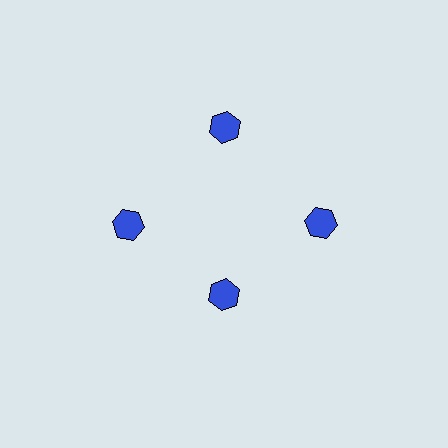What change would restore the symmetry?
The symmetry would be restored by moving it outward, back onto the ring so that all 4 hexagons sit at equal angles and equal distance from the center.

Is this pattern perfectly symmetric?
No. The 4 blue hexagons are arranged in a ring, but one element near the 6 o'clock position is pulled inward toward the center, breaking the 4-fold rotational symmetry.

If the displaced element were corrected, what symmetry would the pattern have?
It would have 4-fold rotational symmetry — the pattern would map onto itself every 90 degrees.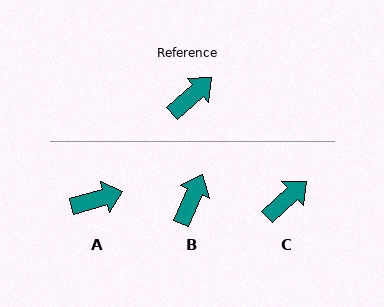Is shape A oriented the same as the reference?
No, it is off by about 26 degrees.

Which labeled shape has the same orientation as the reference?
C.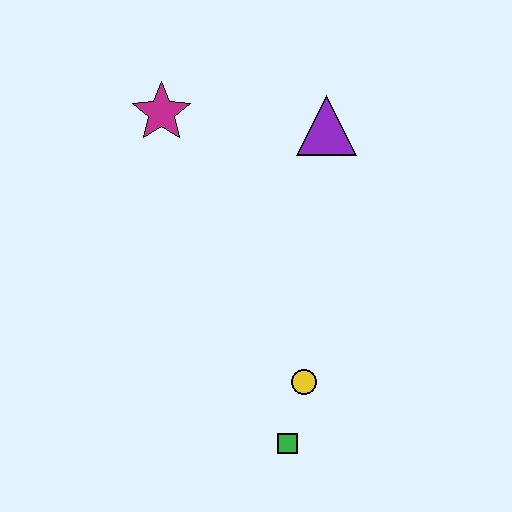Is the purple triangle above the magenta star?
No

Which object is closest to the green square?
The yellow circle is closest to the green square.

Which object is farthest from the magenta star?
The green square is farthest from the magenta star.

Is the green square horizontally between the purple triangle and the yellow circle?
No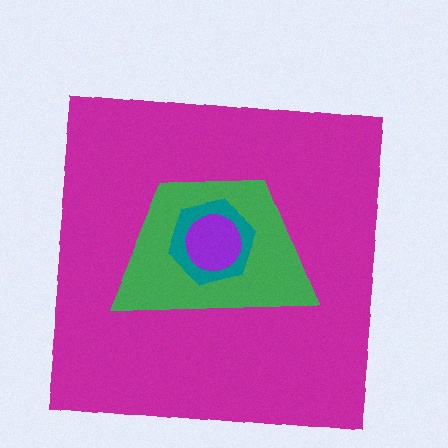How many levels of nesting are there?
4.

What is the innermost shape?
The purple circle.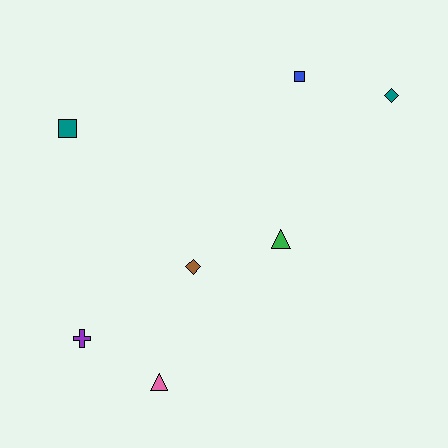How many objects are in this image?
There are 7 objects.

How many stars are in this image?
There are no stars.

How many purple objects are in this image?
There is 1 purple object.